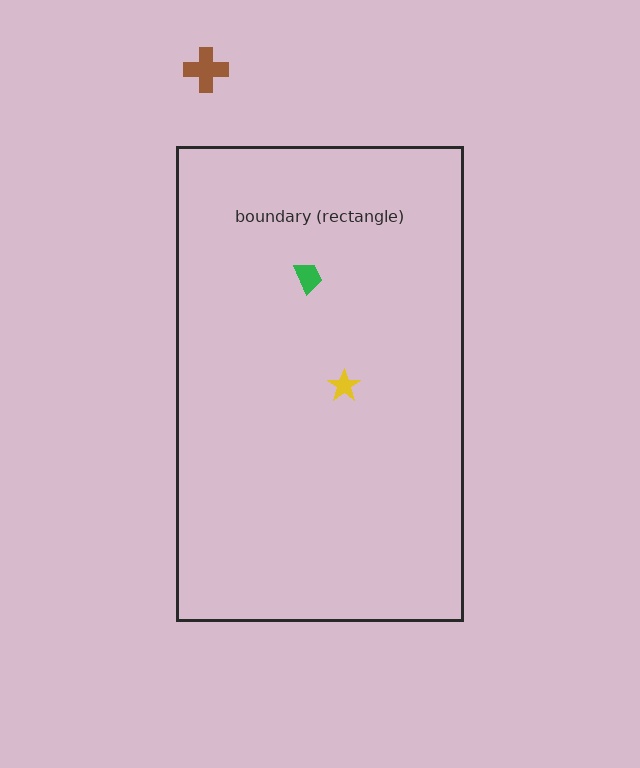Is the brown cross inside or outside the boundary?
Outside.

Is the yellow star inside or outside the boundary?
Inside.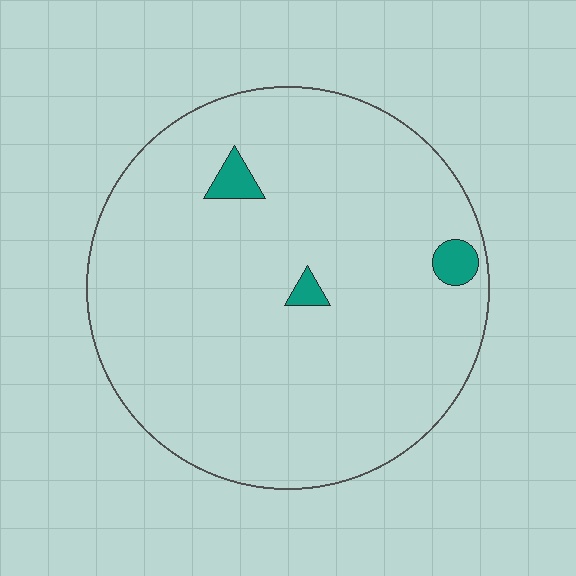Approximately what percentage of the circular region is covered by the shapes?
Approximately 5%.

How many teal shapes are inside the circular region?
3.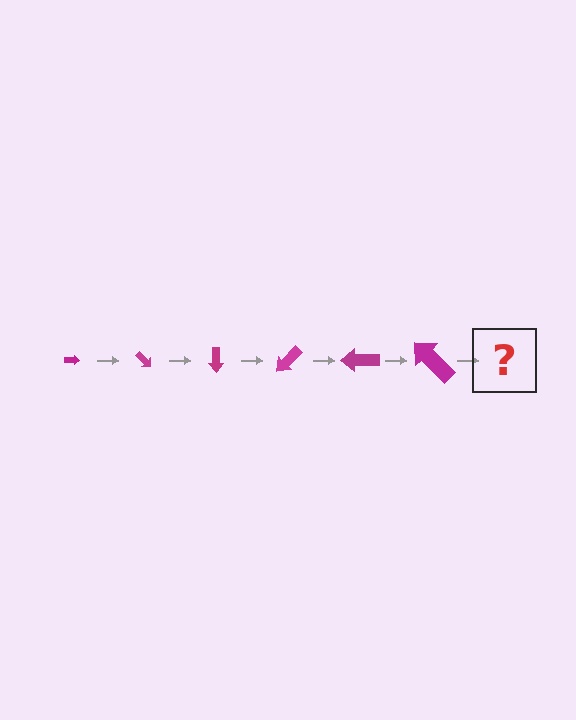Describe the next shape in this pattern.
It should be an arrow, larger than the previous one and rotated 270 degrees from the start.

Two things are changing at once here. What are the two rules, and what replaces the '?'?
The two rules are that the arrow grows larger each step and it rotates 45 degrees each step. The '?' should be an arrow, larger than the previous one and rotated 270 degrees from the start.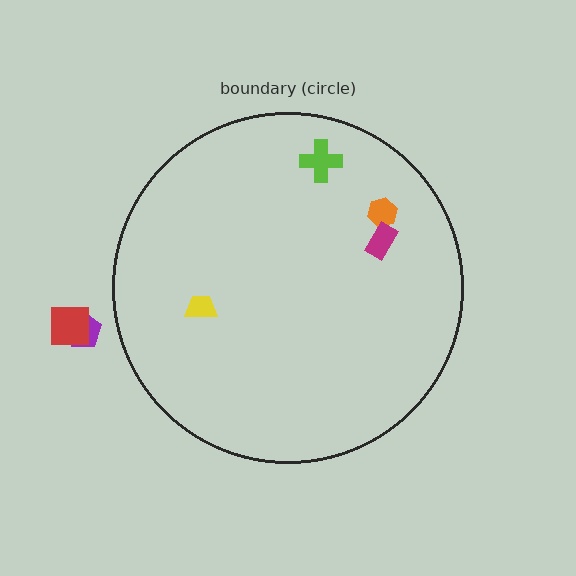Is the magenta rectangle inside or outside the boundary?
Inside.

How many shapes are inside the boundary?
4 inside, 2 outside.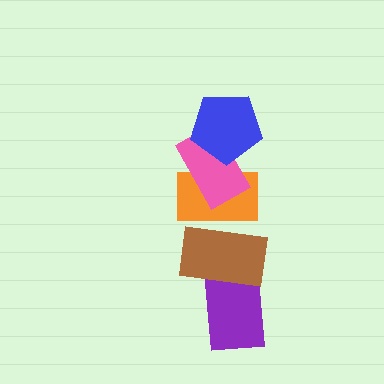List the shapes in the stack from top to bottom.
From top to bottom: the blue pentagon, the pink rectangle, the orange rectangle, the brown rectangle, the purple rectangle.